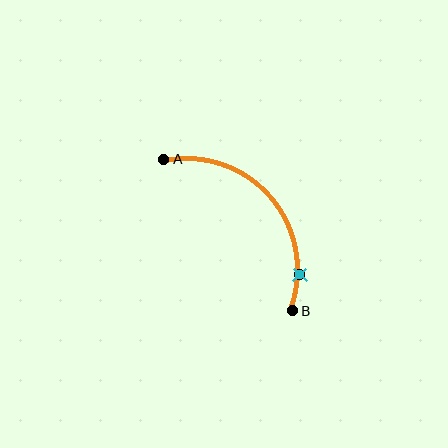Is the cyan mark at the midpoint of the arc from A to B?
No. The cyan mark lies on the arc but is closer to endpoint B. The arc midpoint would be at the point on the curve equidistant along the arc from both A and B.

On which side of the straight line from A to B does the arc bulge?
The arc bulges above and to the right of the straight line connecting A and B.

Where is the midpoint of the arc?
The arc midpoint is the point on the curve farthest from the straight line joining A and B. It sits above and to the right of that line.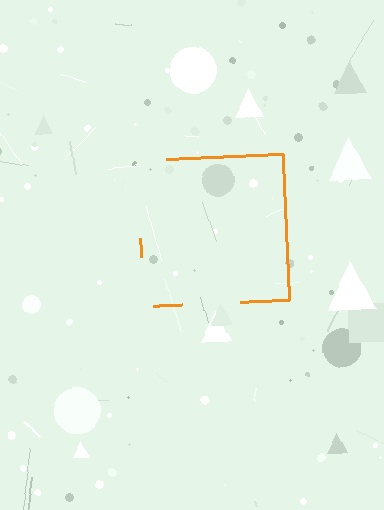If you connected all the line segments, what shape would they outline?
They would outline a square.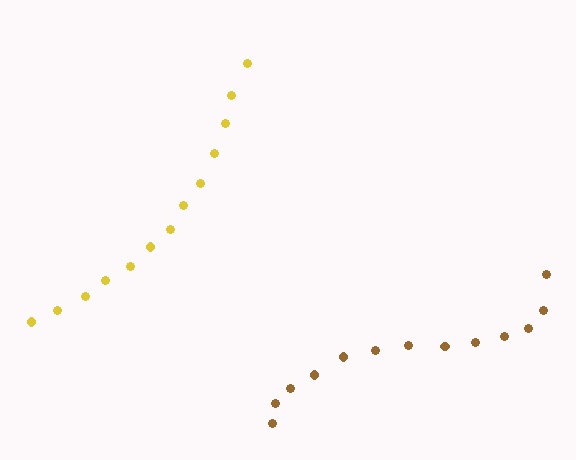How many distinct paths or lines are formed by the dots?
There are 2 distinct paths.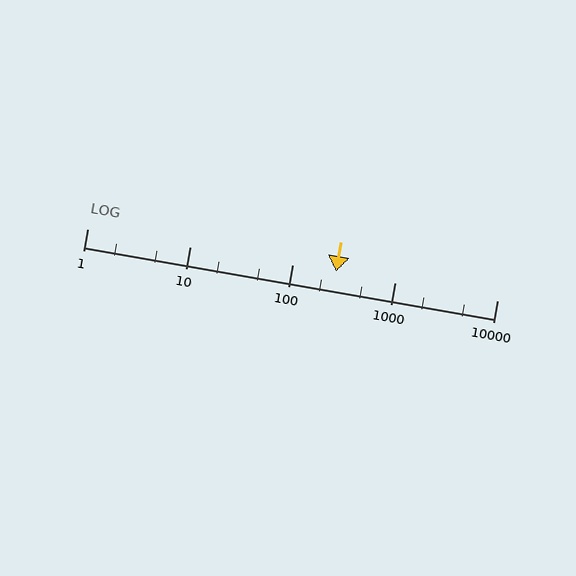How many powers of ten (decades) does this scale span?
The scale spans 4 decades, from 1 to 10000.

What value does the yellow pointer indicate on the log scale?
The pointer indicates approximately 270.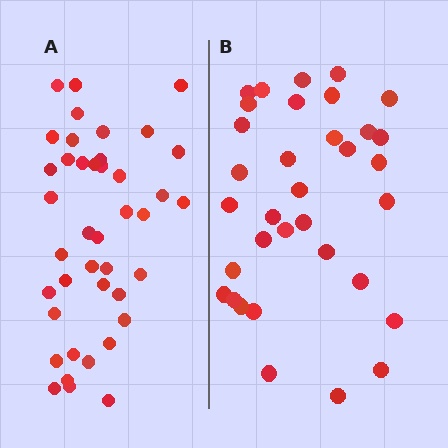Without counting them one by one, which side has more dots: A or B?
Region A (the left region) has more dots.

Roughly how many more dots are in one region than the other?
Region A has roughly 8 or so more dots than region B.